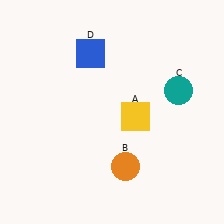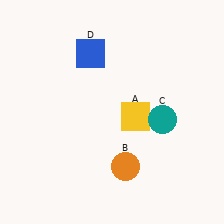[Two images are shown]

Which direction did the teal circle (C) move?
The teal circle (C) moved down.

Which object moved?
The teal circle (C) moved down.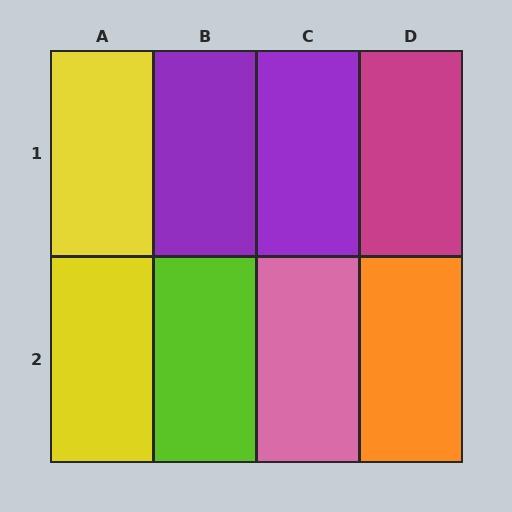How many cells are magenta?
1 cell is magenta.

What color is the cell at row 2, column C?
Pink.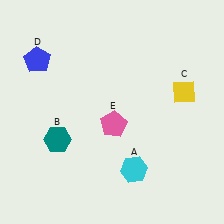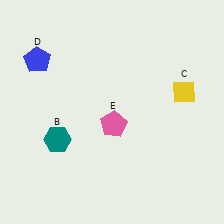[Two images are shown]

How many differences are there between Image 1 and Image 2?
There is 1 difference between the two images.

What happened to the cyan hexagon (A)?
The cyan hexagon (A) was removed in Image 2. It was in the bottom-right area of Image 1.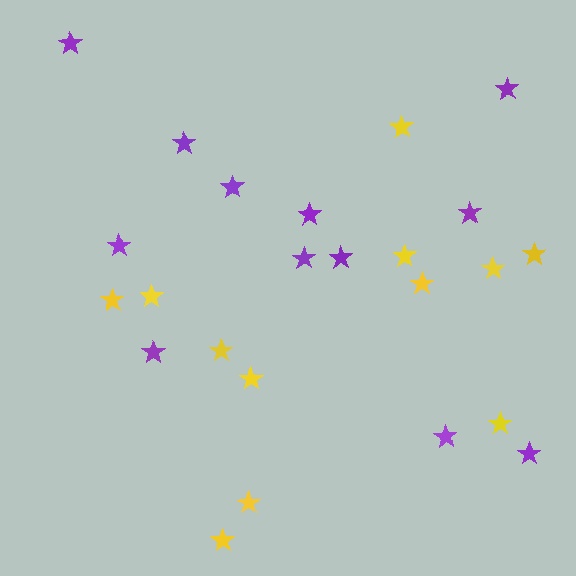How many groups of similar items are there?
There are 2 groups: one group of yellow stars (12) and one group of purple stars (12).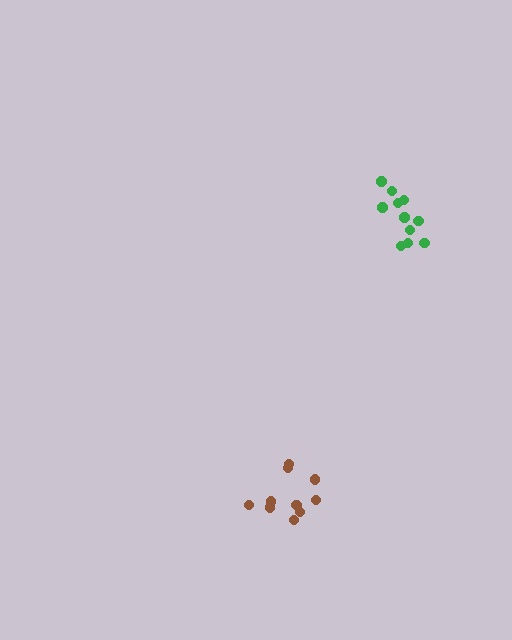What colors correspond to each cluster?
The clusters are colored: green, brown.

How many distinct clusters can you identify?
There are 2 distinct clusters.